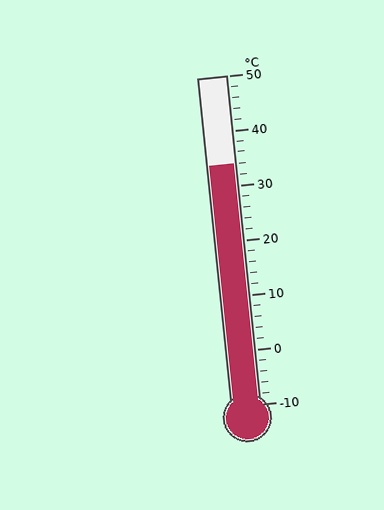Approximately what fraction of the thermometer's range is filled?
The thermometer is filled to approximately 75% of its range.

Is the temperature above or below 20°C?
The temperature is above 20°C.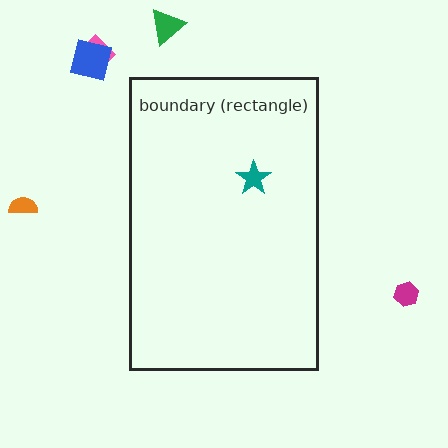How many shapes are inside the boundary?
1 inside, 5 outside.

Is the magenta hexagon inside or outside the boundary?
Outside.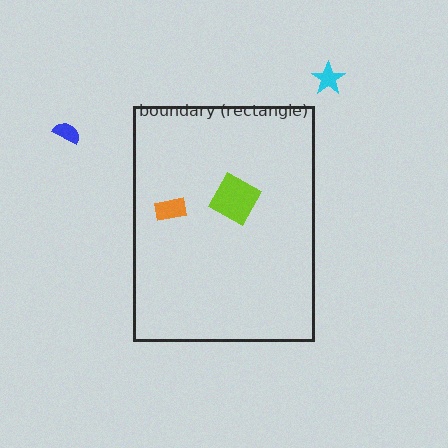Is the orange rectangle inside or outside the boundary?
Inside.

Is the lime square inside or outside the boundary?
Inside.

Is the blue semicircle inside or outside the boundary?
Outside.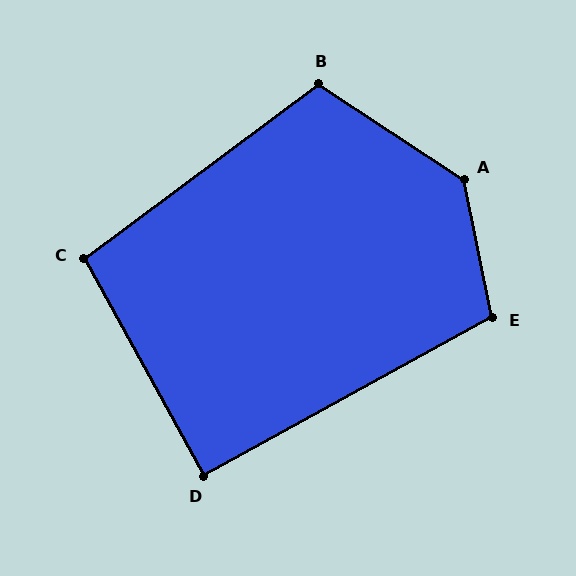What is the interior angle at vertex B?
Approximately 110 degrees (obtuse).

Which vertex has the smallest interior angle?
D, at approximately 90 degrees.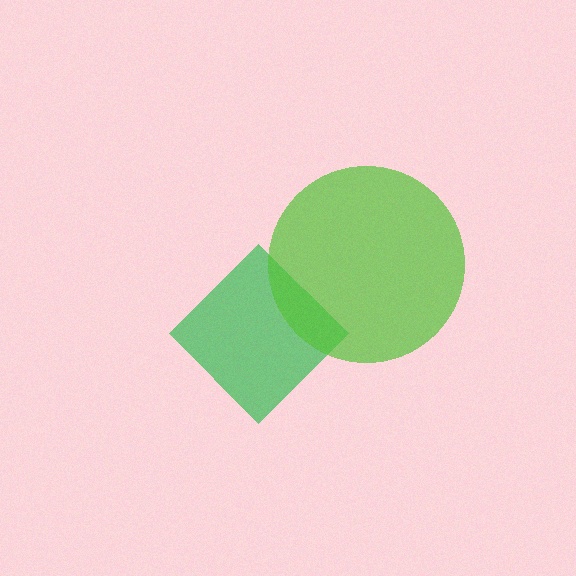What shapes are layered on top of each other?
The layered shapes are: a green diamond, a lime circle.